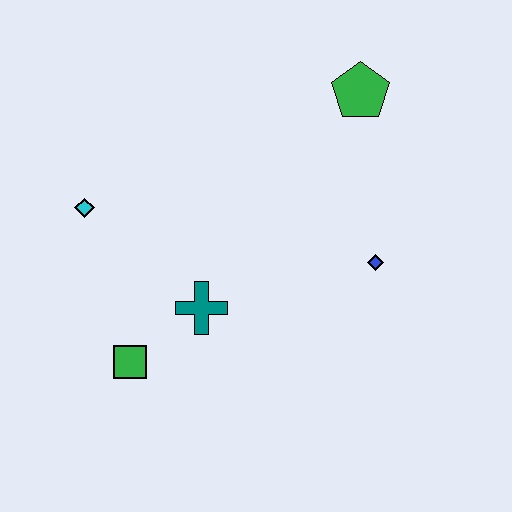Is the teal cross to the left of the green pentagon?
Yes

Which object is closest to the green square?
The teal cross is closest to the green square.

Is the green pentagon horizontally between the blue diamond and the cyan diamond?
Yes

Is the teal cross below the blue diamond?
Yes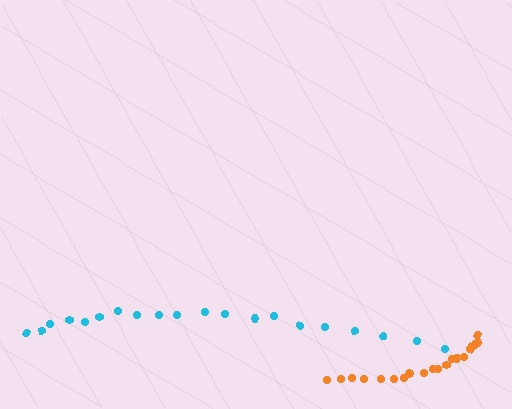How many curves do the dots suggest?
There are 2 distinct paths.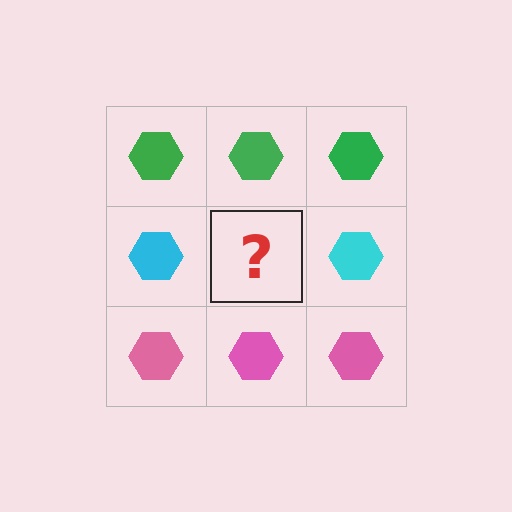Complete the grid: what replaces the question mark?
The question mark should be replaced with a cyan hexagon.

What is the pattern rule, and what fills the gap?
The rule is that each row has a consistent color. The gap should be filled with a cyan hexagon.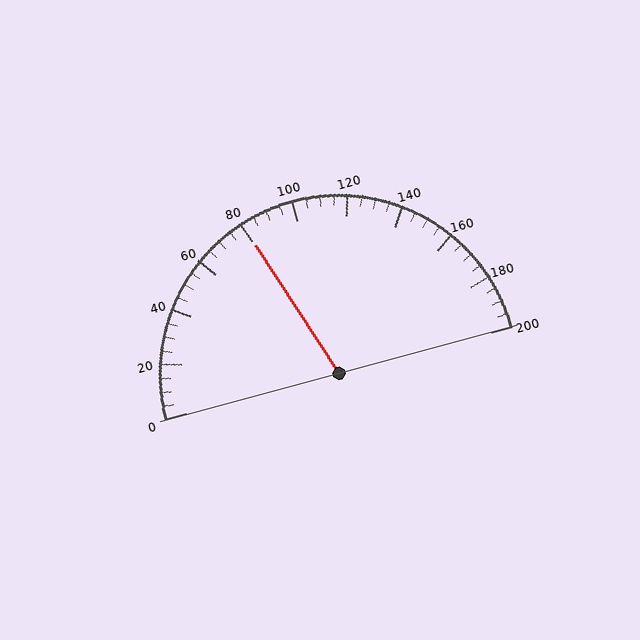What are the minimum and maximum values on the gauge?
The gauge ranges from 0 to 200.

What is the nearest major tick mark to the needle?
The nearest major tick mark is 80.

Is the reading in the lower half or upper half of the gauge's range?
The reading is in the lower half of the range (0 to 200).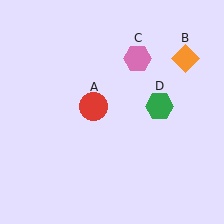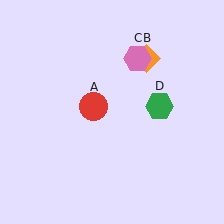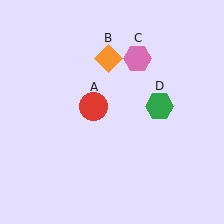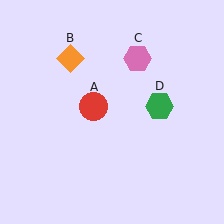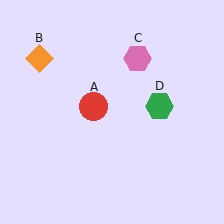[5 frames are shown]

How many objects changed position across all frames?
1 object changed position: orange diamond (object B).